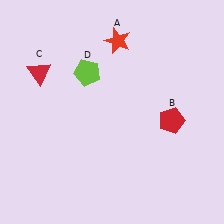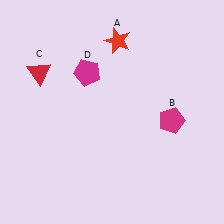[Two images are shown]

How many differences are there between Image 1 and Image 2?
There are 2 differences between the two images.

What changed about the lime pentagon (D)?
In Image 1, D is lime. In Image 2, it changed to magenta.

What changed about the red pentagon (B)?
In Image 1, B is red. In Image 2, it changed to magenta.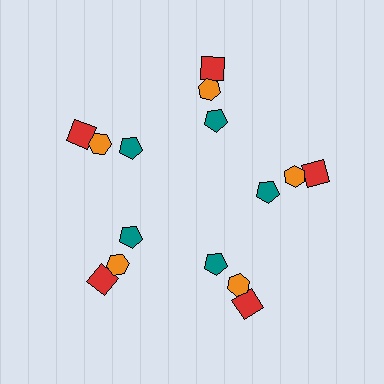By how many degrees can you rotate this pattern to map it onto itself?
The pattern maps onto itself every 72 degrees of rotation.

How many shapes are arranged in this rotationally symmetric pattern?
There are 15 shapes, arranged in 5 groups of 3.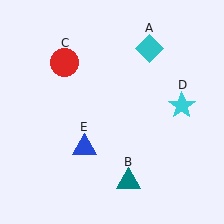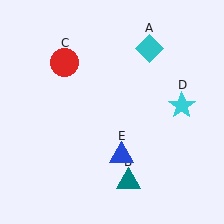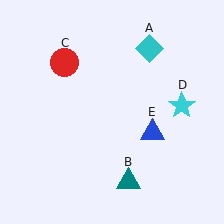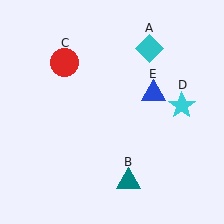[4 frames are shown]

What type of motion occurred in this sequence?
The blue triangle (object E) rotated counterclockwise around the center of the scene.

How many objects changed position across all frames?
1 object changed position: blue triangle (object E).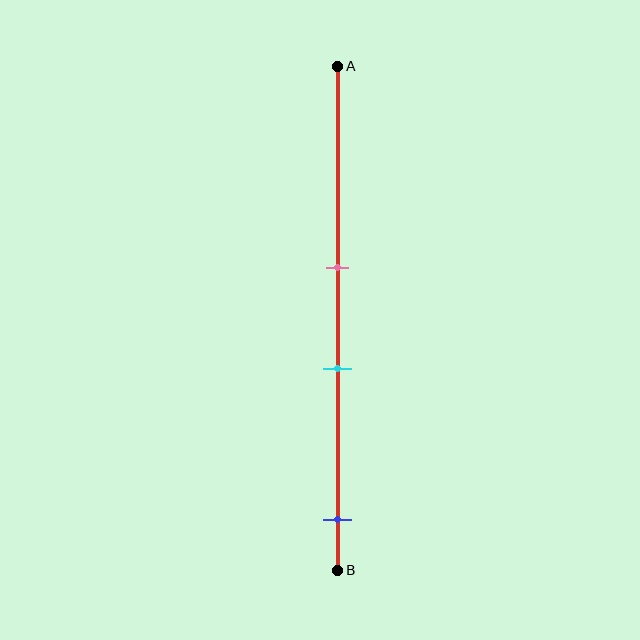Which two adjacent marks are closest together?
The pink and cyan marks are the closest adjacent pair.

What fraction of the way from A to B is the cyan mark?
The cyan mark is approximately 60% (0.6) of the way from A to B.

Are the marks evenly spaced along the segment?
No, the marks are not evenly spaced.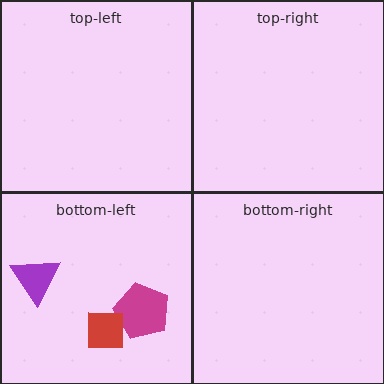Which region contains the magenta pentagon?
The bottom-left region.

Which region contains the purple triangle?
The bottom-left region.